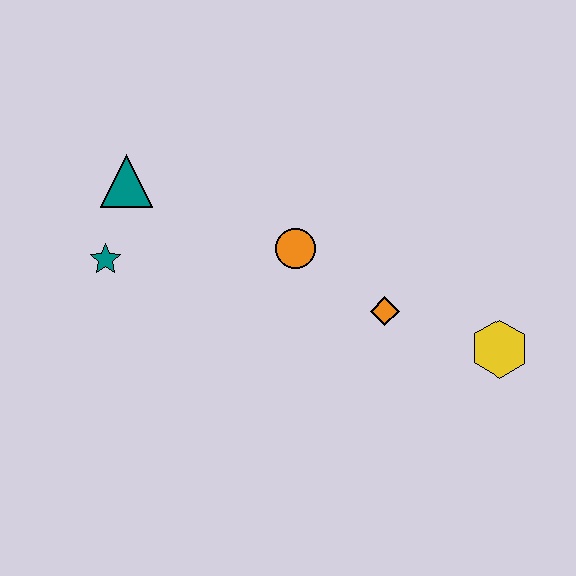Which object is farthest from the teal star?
The yellow hexagon is farthest from the teal star.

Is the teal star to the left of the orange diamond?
Yes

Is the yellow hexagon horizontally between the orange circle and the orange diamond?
No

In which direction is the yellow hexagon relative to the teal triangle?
The yellow hexagon is to the right of the teal triangle.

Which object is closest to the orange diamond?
The orange circle is closest to the orange diamond.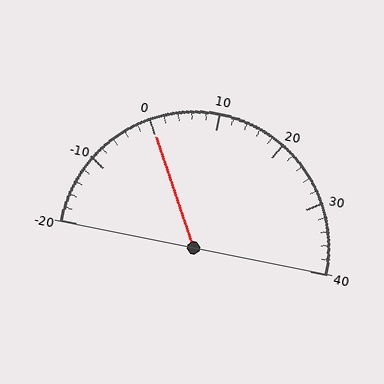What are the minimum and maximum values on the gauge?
The gauge ranges from -20 to 40.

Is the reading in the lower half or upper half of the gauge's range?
The reading is in the lower half of the range (-20 to 40).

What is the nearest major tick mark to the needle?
The nearest major tick mark is 0.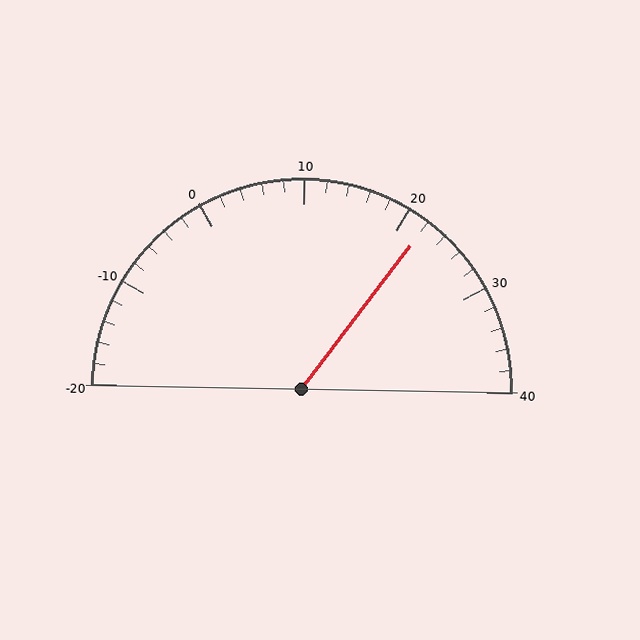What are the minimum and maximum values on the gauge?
The gauge ranges from -20 to 40.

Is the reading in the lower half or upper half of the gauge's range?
The reading is in the upper half of the range (-20 to 40).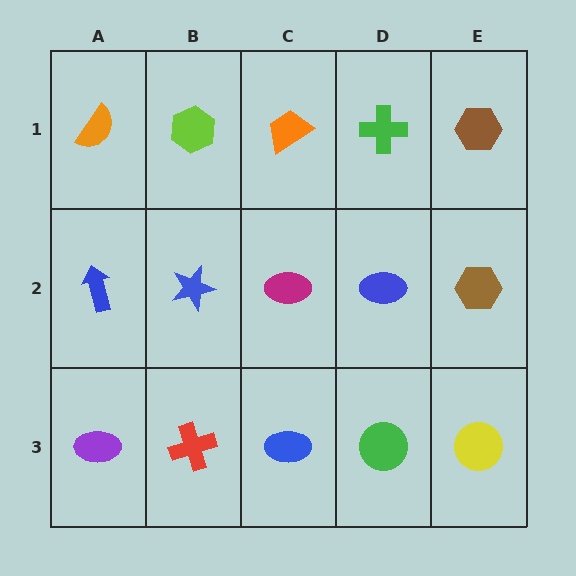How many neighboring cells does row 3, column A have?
2.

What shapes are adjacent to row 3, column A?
A blue arrow (row 2, column A), a red cross (row 3, column B).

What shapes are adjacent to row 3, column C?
A magenta ellipse (row 2, column C), a red cross (row 3, column B), a green circle (row 3, column D).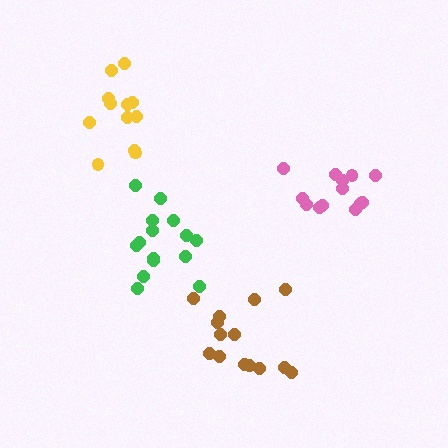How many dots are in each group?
Group 1: 13 dots, Group 2: 15 dots, Group 3: 12 dots, Group 4: 14 dots (54 total).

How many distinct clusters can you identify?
There are 4 distinct clusters.